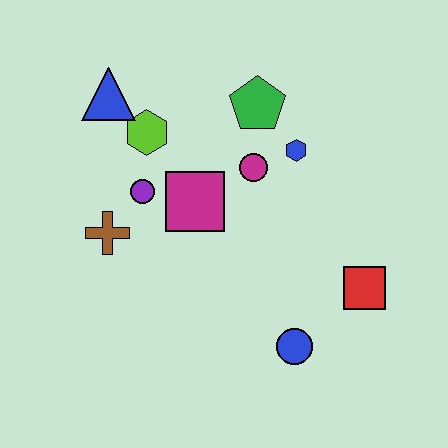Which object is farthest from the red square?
The blue triangle is farthest from the red square.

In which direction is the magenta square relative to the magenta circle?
The magenta square is to the left of the magenta circle.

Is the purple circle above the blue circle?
Yes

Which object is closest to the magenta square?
The purple circle is closest to the magenta square.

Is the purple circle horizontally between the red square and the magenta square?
No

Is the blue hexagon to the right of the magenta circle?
Yes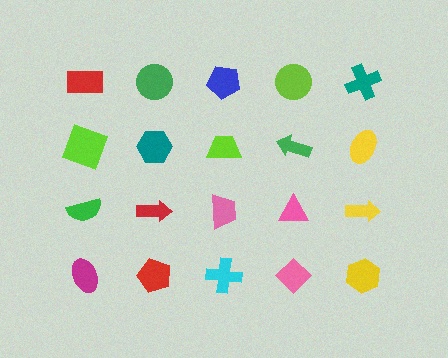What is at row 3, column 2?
A red arrow.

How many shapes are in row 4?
5 shapes.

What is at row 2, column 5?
A yellow ellipse.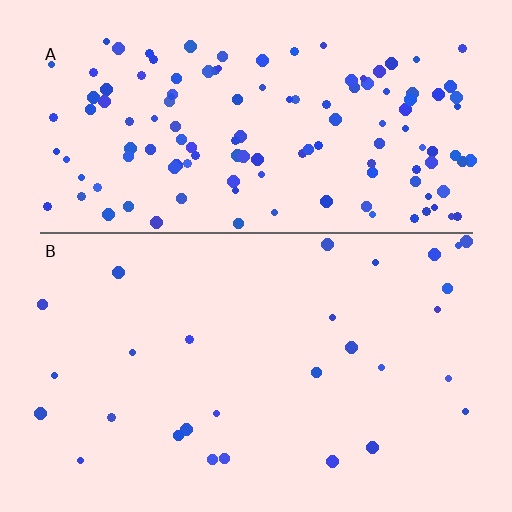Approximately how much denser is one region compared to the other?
Approximately 4.8× — region A over region B.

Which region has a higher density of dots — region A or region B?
A (the top).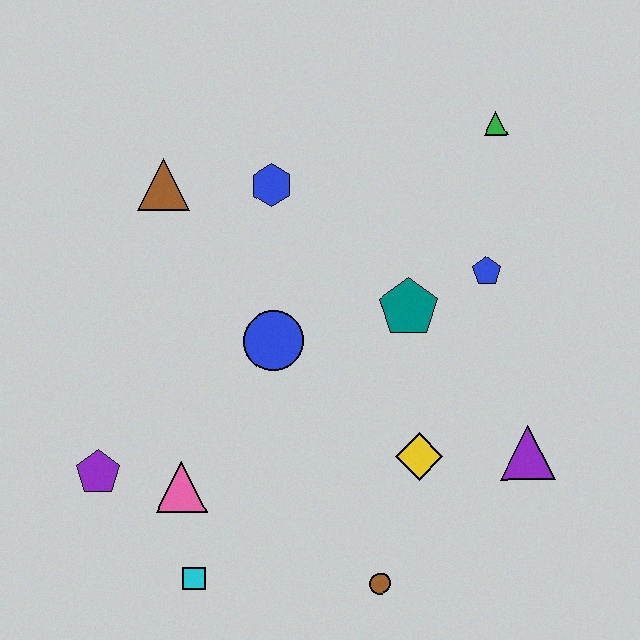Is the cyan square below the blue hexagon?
Yes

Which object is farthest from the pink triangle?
The green triangle is farthest from the pink triangle.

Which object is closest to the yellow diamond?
The purple triangle is closest to the yellow diamond.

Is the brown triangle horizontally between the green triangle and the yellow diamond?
No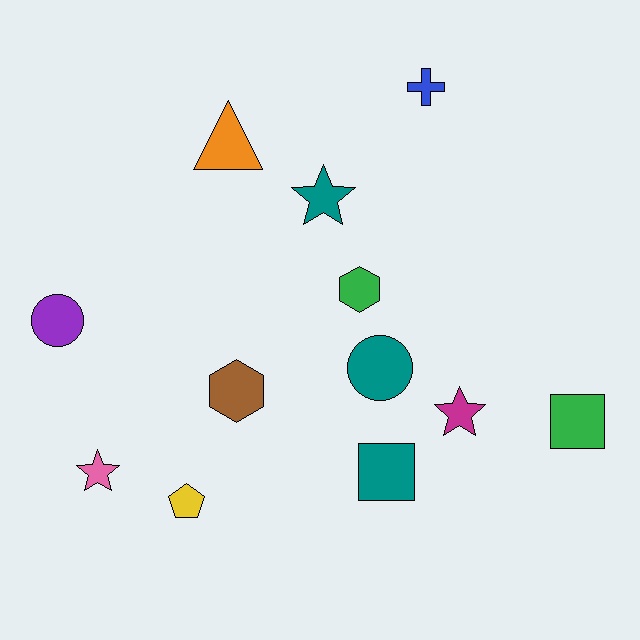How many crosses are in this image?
There is 1 cross.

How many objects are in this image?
There are 12 objects.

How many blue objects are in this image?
There is 1 blue object.